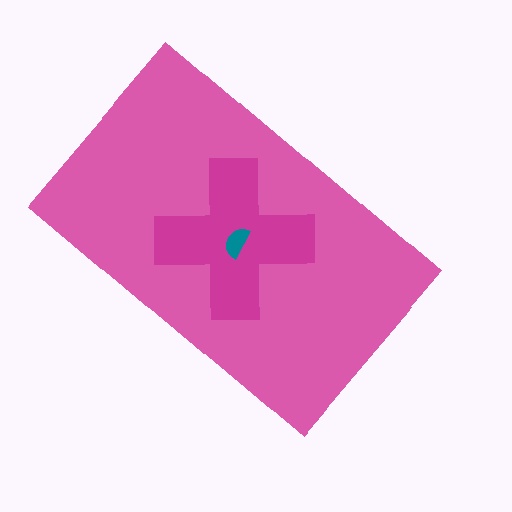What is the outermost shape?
The pink rectangle.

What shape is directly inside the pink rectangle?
The magenta cross.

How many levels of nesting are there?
3.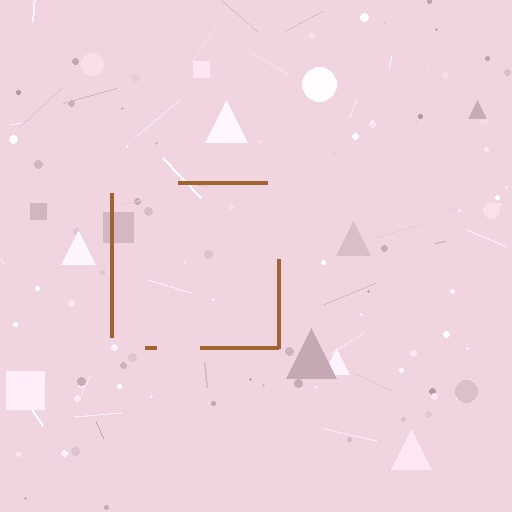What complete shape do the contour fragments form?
The contour fragments form a square.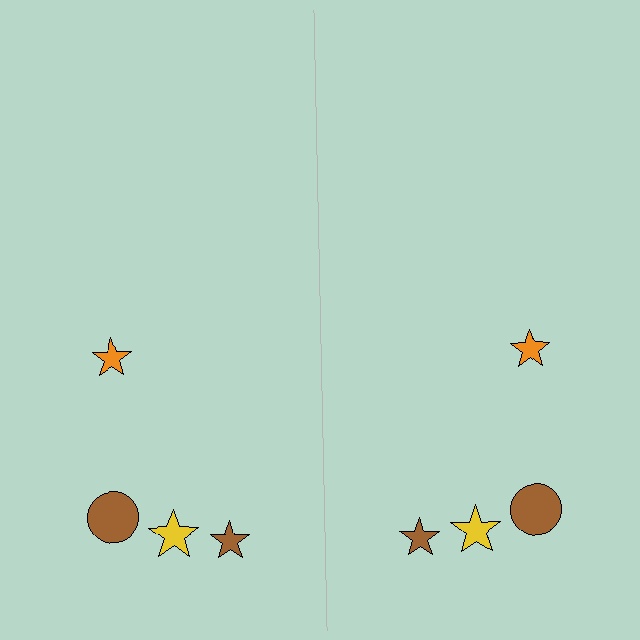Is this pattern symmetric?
Yes, this pattern has bilateral (reflection) symmetry.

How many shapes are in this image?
There are 8 shapes in this image.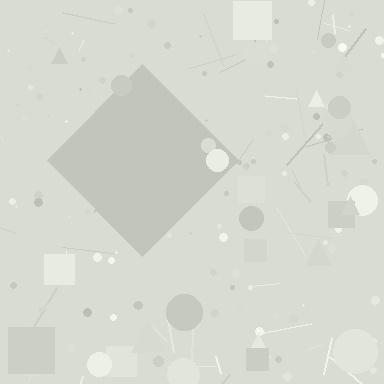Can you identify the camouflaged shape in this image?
The camouflaged shape is a diamond.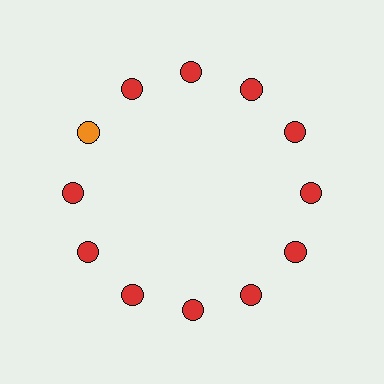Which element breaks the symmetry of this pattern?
The orange circle at roughly the 10 o'clock position breaks the symmetry. All other shapes are red circles.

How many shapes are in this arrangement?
There are 12 shapes arranged in a ring pattern.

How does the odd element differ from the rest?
It has a different color: orange instead of red.